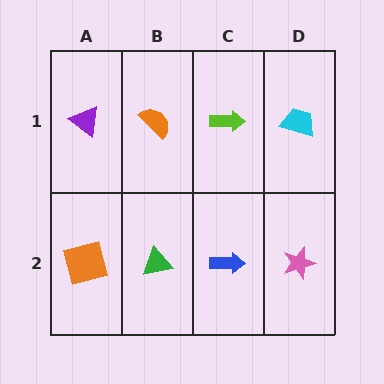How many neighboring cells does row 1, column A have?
2.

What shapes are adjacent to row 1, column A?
An orange square (row 2, column A), an orange semicircle (row 1, column B).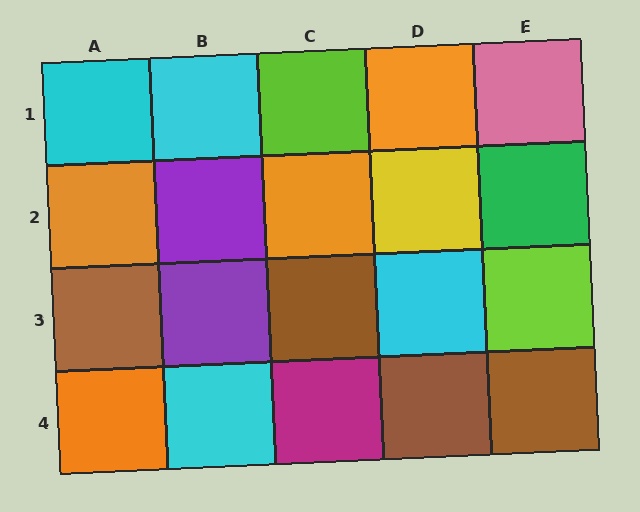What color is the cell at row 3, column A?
Brown.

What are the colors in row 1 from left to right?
Cyan, cyan, lime, orange, pink.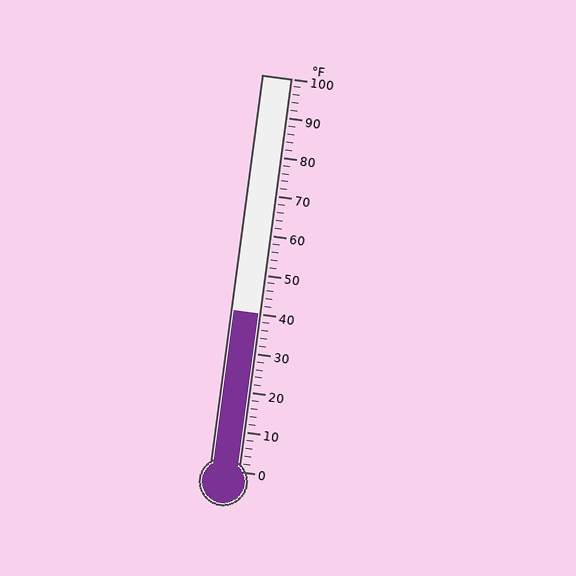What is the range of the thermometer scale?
The thermometer scale ranges from 0°F to 100°F.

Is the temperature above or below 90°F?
The temperature is below 90°F.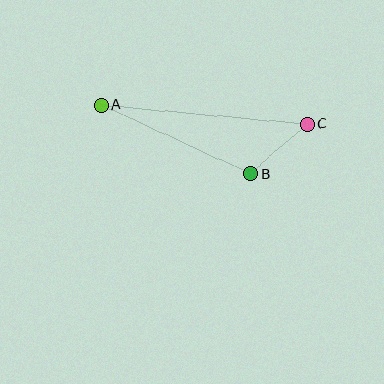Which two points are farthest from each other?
Points A and C are farthest from each other.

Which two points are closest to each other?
Points B and C are closest to each other.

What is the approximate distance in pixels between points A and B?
The distance between A and B is approximately 164 pixels.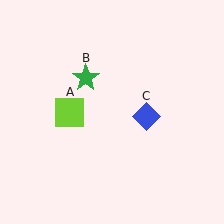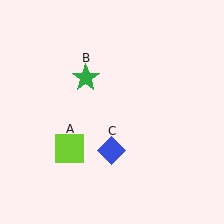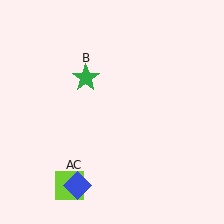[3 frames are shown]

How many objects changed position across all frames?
2 objects changed position: lime square (object A), blue diamond (object C).